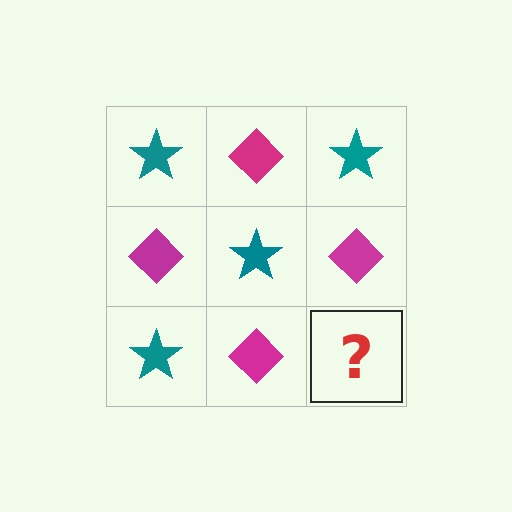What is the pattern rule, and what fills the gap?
The rule is that it alternates teal star and magenta diamond in a checkerboard pattern. The gap should be filled with a teal star.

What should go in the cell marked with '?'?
The missing cell should contain a teal star.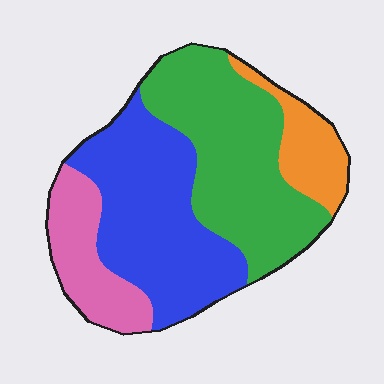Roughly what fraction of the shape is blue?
Blue covers around 35% of the shape.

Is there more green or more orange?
Green.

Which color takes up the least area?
Orange, at roughly 10%.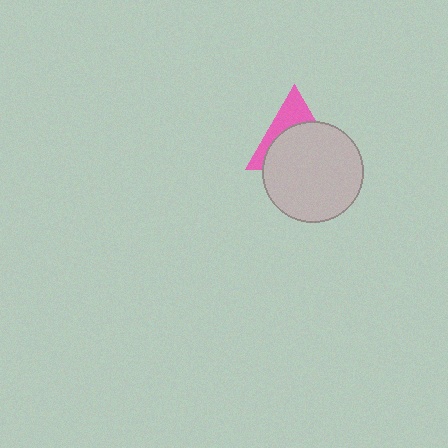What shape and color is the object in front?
The object in front is a light gray circle.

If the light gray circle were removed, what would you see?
You would see the complete pink triangle.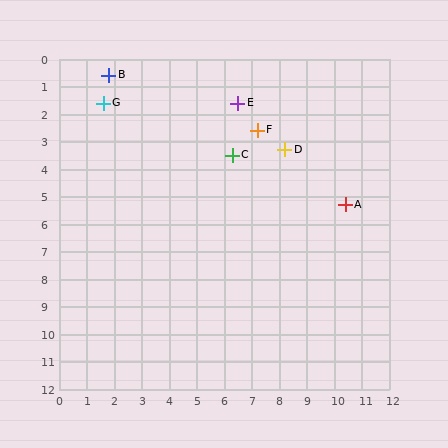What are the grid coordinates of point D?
Point D is at approximately (8.2, 3.3).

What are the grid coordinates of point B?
Point B is at approximately (1.8, 0.6).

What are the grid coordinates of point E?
Point E is at approximately (6.5, 1.6).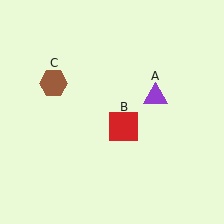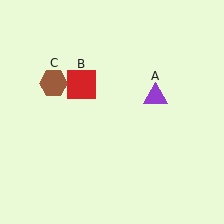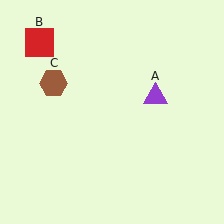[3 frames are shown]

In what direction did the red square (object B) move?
The red square (object B) moved up and to the left.